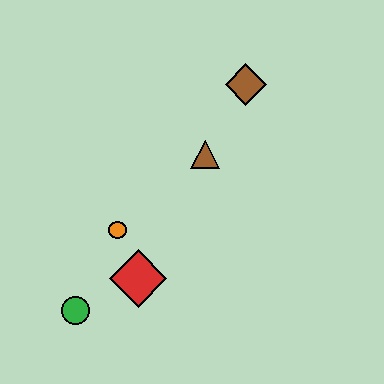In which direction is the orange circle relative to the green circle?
The orange circle is above the green circle.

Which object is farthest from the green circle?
The brown diamond is farthest from the green circle.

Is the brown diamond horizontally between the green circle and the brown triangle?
No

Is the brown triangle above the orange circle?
Yes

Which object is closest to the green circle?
The red diamond is closest to the green circle.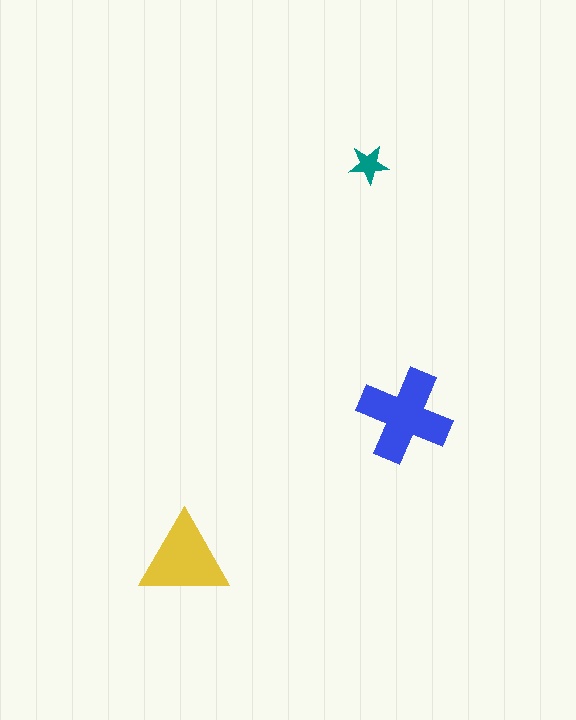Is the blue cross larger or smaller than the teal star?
Larger.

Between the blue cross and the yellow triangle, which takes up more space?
The blue cross.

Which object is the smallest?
The teal star.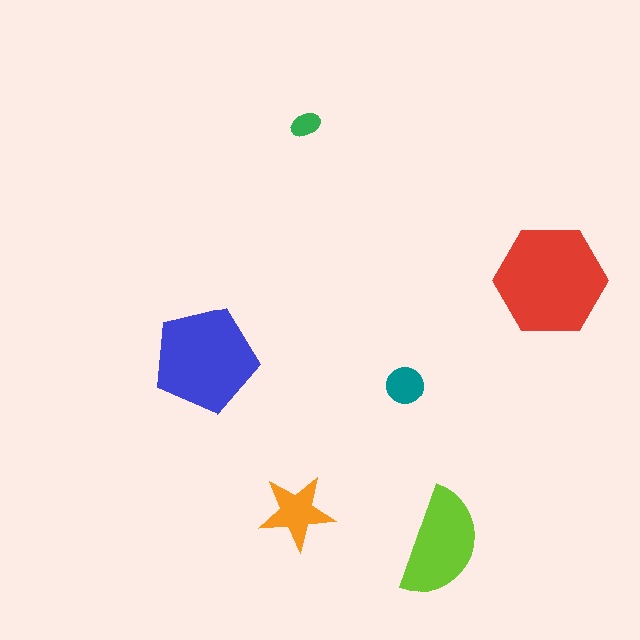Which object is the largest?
The red hexagon.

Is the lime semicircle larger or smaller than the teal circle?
Larger.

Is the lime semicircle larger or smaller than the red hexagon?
Smaller.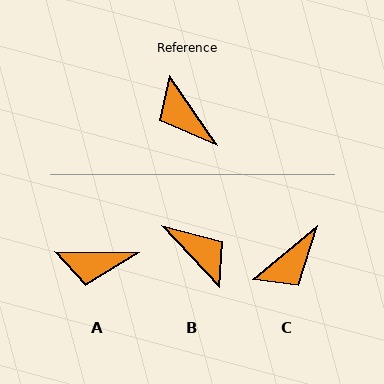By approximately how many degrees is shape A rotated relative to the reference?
Approximately 55 degrees counter-clockwise.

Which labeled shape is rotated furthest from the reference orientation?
B, about 171 degrees away.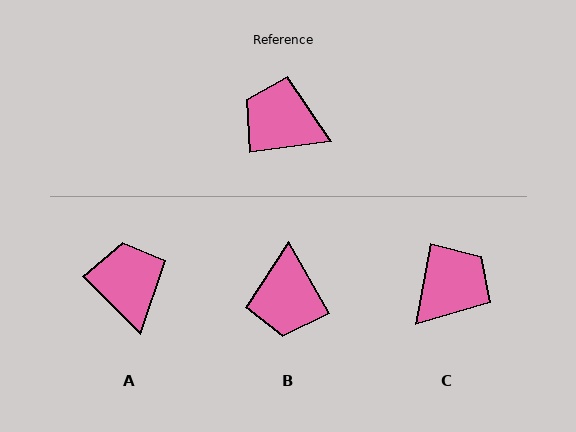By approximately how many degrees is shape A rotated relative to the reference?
Approximately 52 degrees clockwise.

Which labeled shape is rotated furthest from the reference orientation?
B, about 113 degrees away.